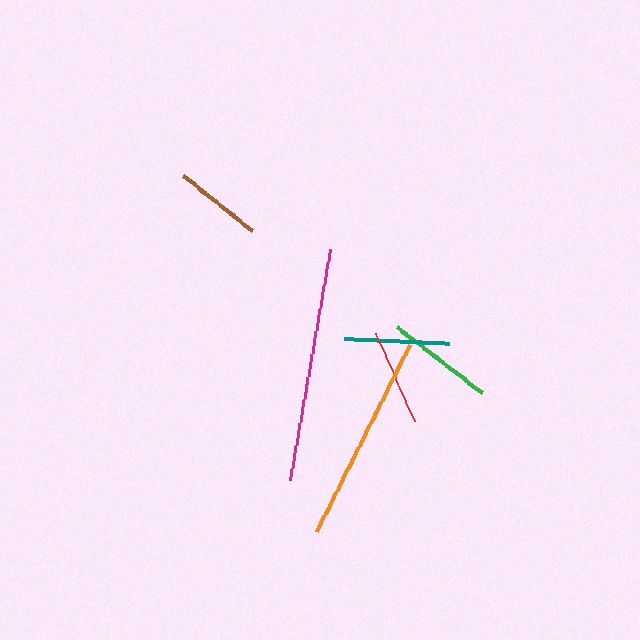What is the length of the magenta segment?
The magenta segment is approximately 233 pixels long.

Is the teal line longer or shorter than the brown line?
The teal line is longer than the brown line.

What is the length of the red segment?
The red segment is approximately 96 pixels long.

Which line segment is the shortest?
The brown line is the shortest at approximately 88 pixels.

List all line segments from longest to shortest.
From longest to shortest: magenta, orange, green, teal, red, brown.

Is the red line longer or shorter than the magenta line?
The magenta line is longer than the red line.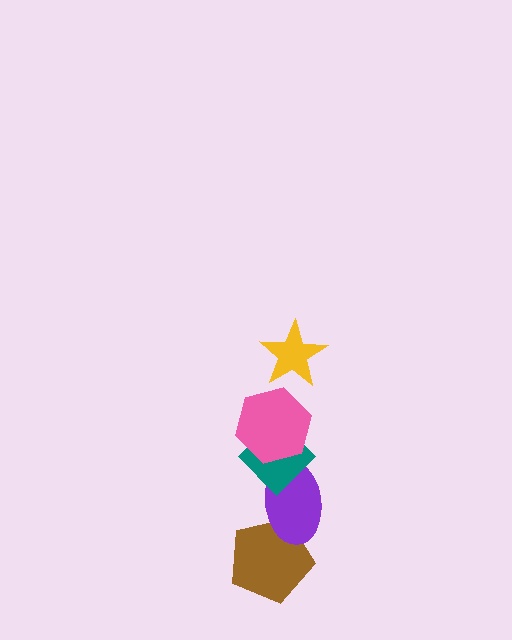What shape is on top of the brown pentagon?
The purple ellipse is on top of the brown pentagon.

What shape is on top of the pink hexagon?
The yellow star is on top of the pink hexagon.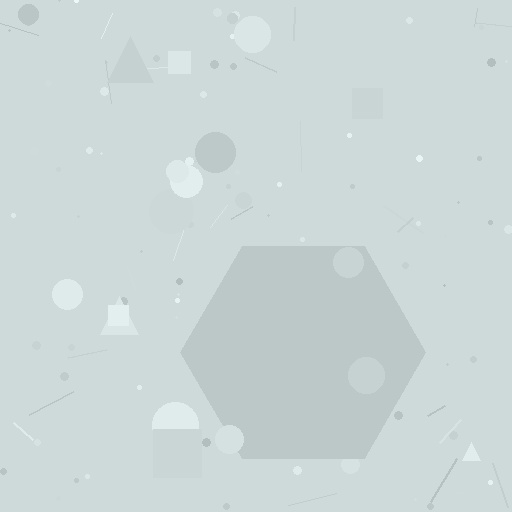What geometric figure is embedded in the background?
A hexagon is embedded in the background.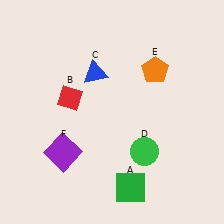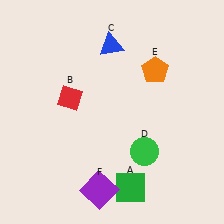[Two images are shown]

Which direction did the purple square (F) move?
The purple square (F) moved down.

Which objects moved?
The objects that moved are: the blue triangle (C), the purple square (F).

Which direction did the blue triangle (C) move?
The blue triangle (C) moved up.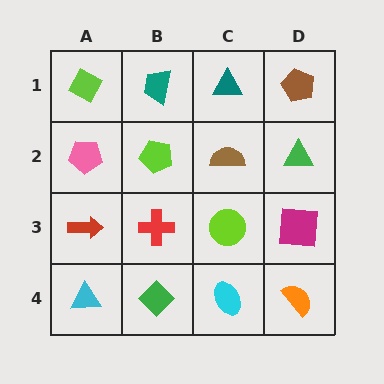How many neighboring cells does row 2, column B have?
4.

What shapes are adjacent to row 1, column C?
A brown semicircle (row 2, column C), a teal trapezoid (row 1, column B), a brown pentagon (row 1, column D).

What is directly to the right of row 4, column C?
An orange semicircle.